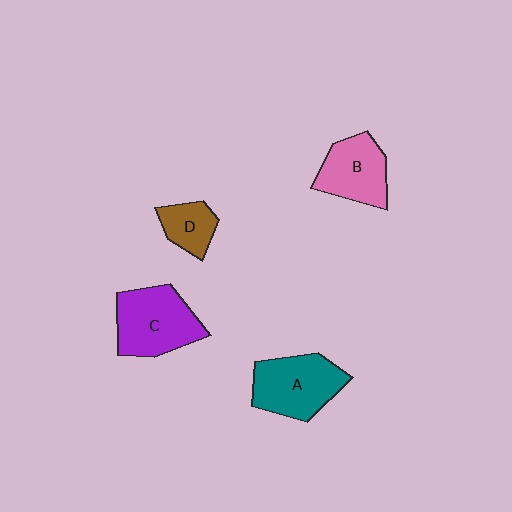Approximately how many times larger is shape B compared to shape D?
Approximately 1.7 times.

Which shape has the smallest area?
Shape D (brown).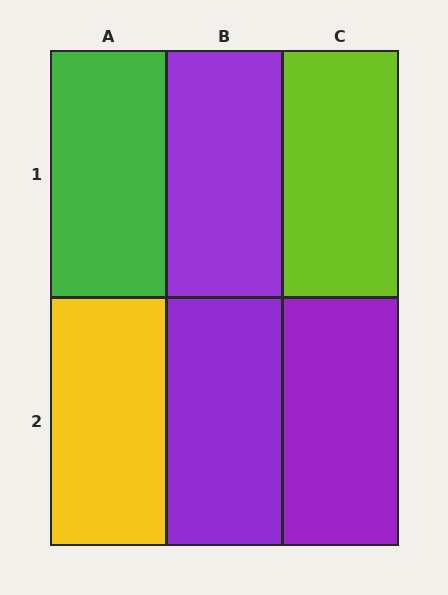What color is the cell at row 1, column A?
Green.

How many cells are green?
1 cell is green.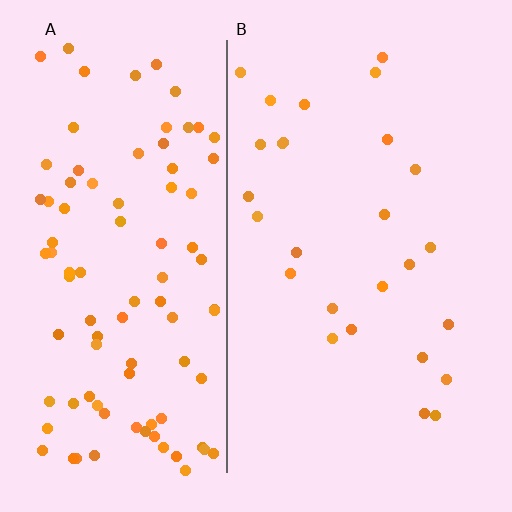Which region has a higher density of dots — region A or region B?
A (the left).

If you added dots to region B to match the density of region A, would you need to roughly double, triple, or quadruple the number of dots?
Approximately quadruple.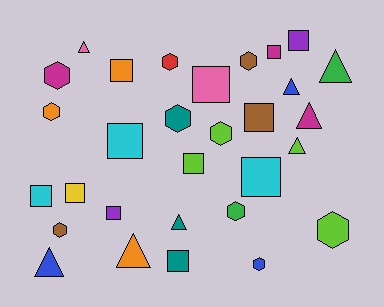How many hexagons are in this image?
There are 10 hexagons.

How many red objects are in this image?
There is 1 red object.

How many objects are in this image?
There are 30 objects.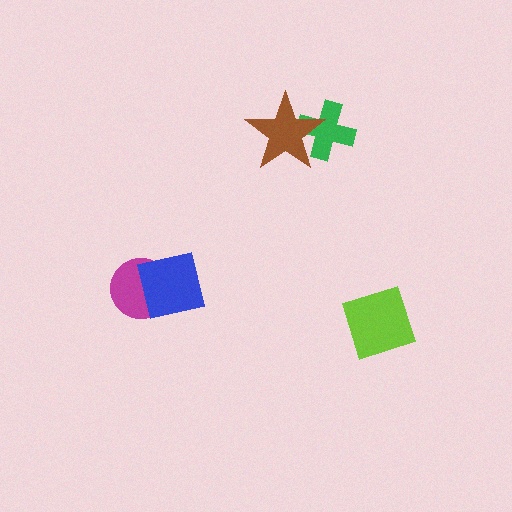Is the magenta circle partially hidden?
Yes, it is partially covered by another shape.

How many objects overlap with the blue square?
1 object overlaps with the blue square.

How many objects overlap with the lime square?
0 objects overlap with the lime square.